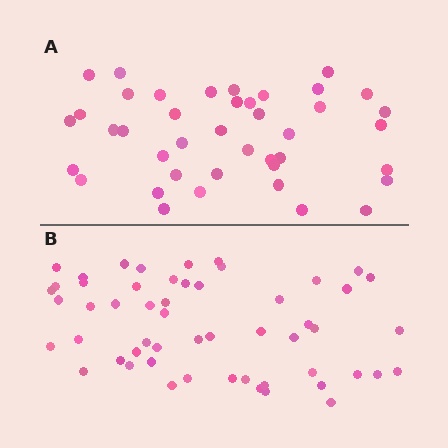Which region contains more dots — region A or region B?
Region B (the bottom region) has more dots.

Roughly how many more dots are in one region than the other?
Region B has approximately 15 more dots than region A.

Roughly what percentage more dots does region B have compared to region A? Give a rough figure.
About 30% more.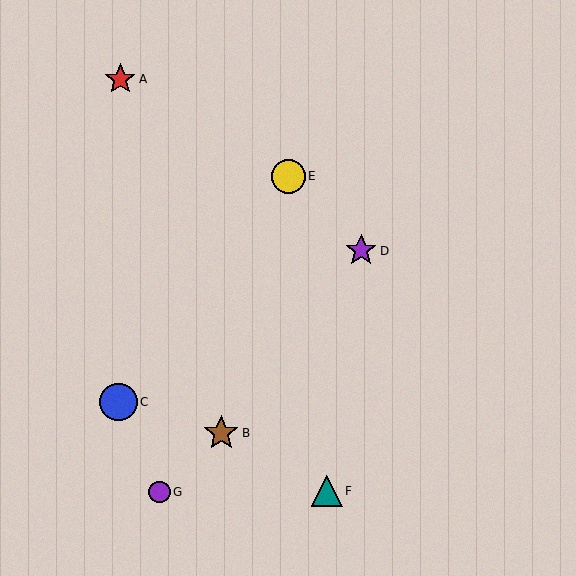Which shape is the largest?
The blue circle (labeled C) is the largest.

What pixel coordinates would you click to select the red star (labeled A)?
Click at (120, 79) to select the red star A.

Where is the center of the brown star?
The center of the brown star is at (221, 433).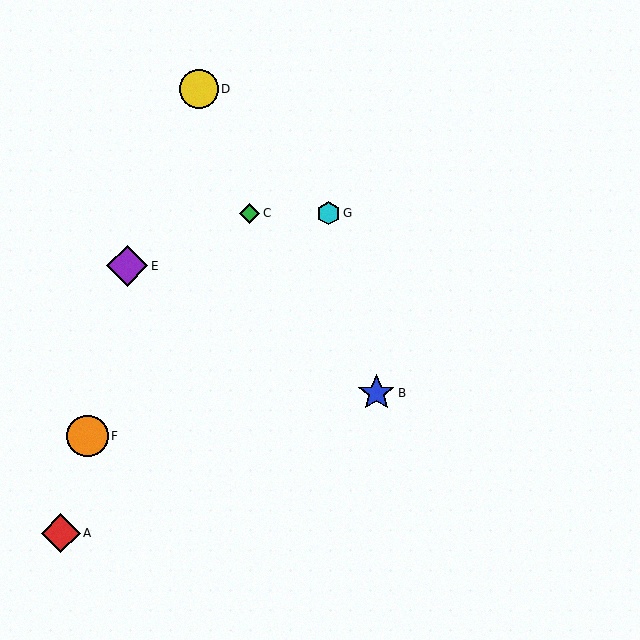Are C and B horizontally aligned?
No, C is at y≈213 and B is at y≈393.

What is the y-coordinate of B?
Object B is at y≈393.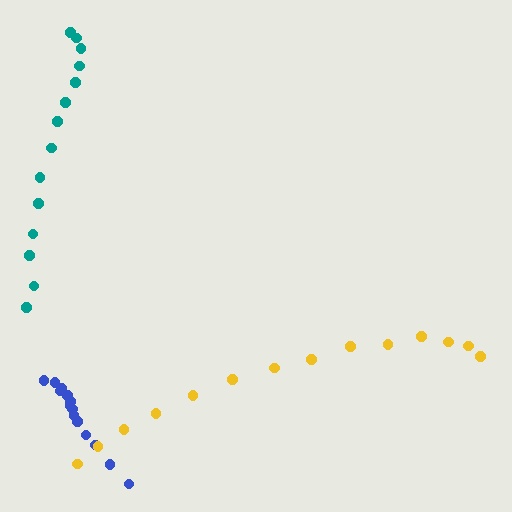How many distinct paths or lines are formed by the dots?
There are 3 distinct paths.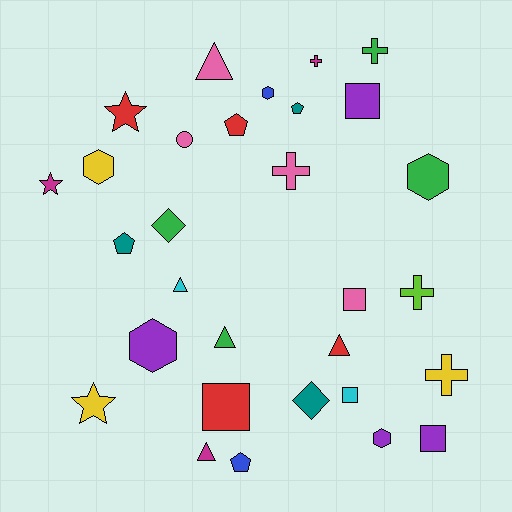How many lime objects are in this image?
There is 1 lime object.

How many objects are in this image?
There are 30 objects.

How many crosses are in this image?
There are 5 crosses.